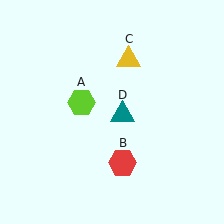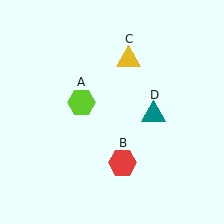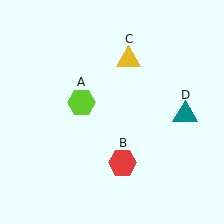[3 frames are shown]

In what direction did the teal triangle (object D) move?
The teal triangle (object D) moved right.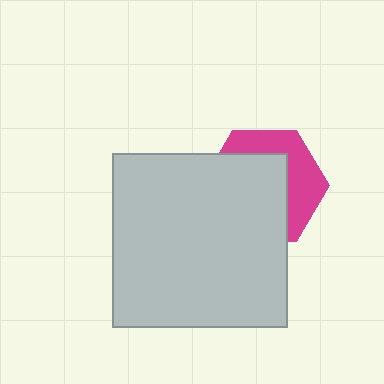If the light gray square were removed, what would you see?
You would see the complete magenta hexagon.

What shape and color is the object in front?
The object in front is a light gray square.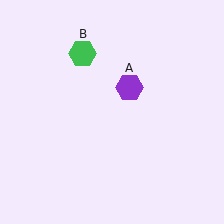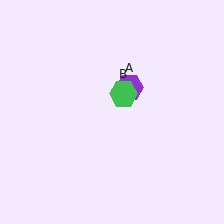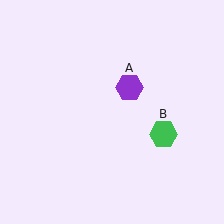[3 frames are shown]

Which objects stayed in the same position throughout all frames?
Purple hexagon (object A) remained stationary.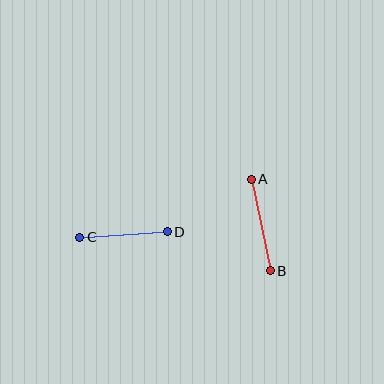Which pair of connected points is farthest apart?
Points A and B are farthest apart.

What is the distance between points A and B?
The distance is approximately 93 pixels.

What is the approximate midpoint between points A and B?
The midpoint is at approximately (261, 225) pixels.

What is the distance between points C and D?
The distance is approximately 88 pixels.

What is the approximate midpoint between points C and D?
The midpoint is at approximately (123, 234) pixels.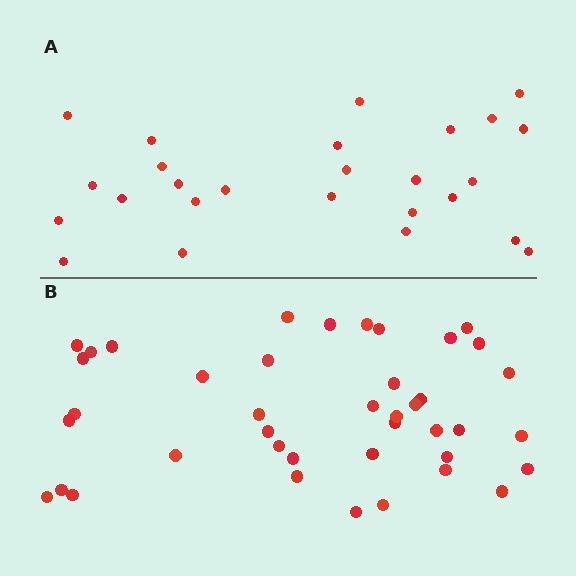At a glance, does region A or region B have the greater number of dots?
Region B (the bottom region) has more dots.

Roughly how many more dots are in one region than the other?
Region B has approximately 15 more dots than region A.